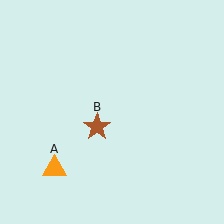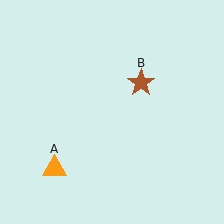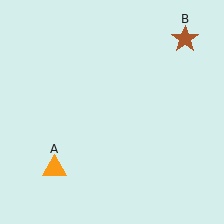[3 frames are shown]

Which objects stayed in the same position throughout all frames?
Orange triangle (object A) remained stationary.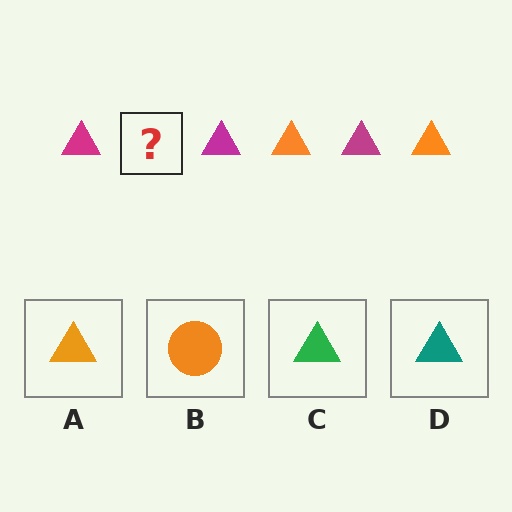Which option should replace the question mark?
Option A.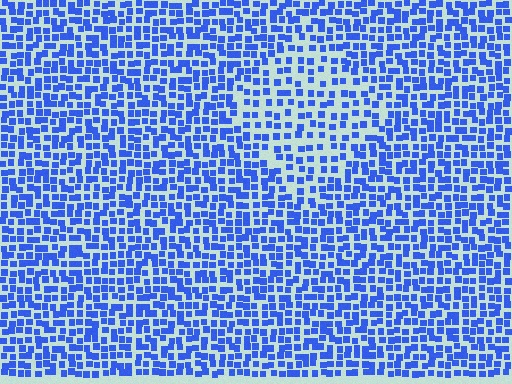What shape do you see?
I see a diamond.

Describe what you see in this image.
The image contains small blue elements arranged at two different densities. A diamond-shaped region is visible where the elements are less densely packed than the surrounding area.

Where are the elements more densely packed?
The elements are more densely packed outside the diamond boundary.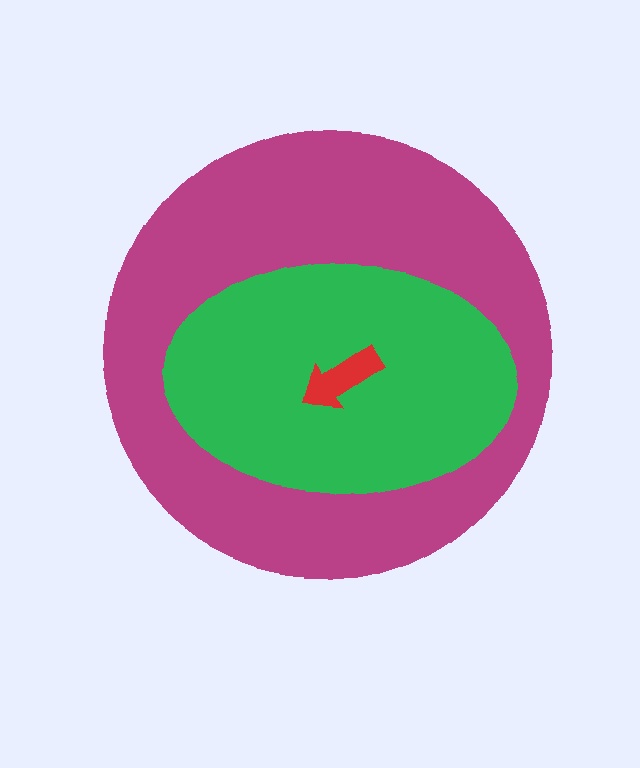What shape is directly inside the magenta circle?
The green ellipse.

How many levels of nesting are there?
3.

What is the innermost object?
The red arrow.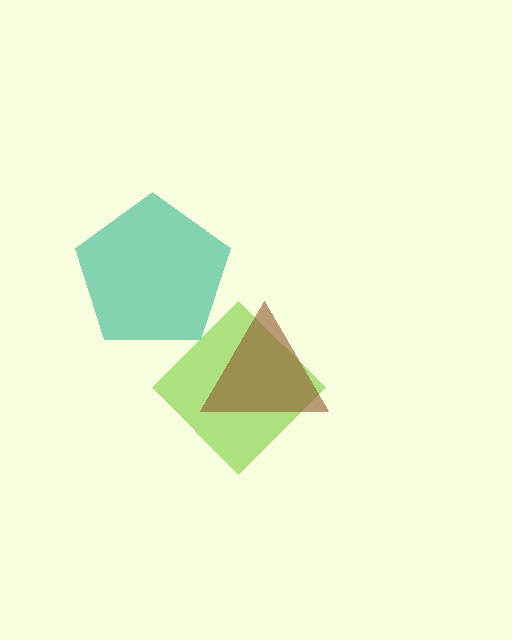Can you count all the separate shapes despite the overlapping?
Yes, there are 3 separate shapes.